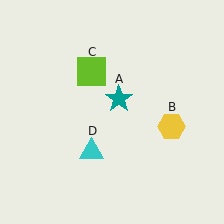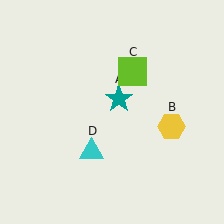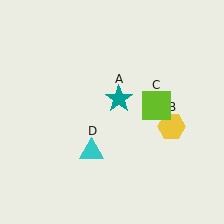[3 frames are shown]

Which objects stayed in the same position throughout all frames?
Teal star (object A) and yellow hexagon (object B) and cyan triangle (object D) remained stationary.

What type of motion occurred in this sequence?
The lime square (object C) rotated clockwise around the center of the scene.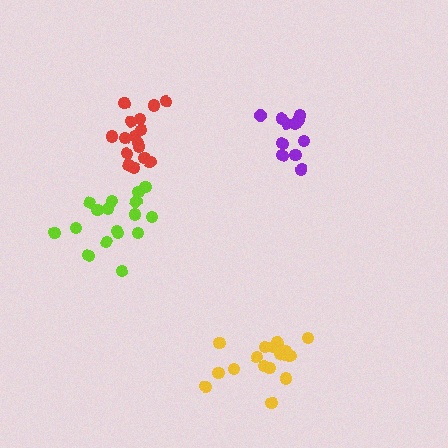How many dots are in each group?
Group 1: 17 dots, Group 2: 16 dots, Group 3: 12 dots, Group 4: 18 dots (63 total).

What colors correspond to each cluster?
The clusters are colored: lime, red, purple, yellow.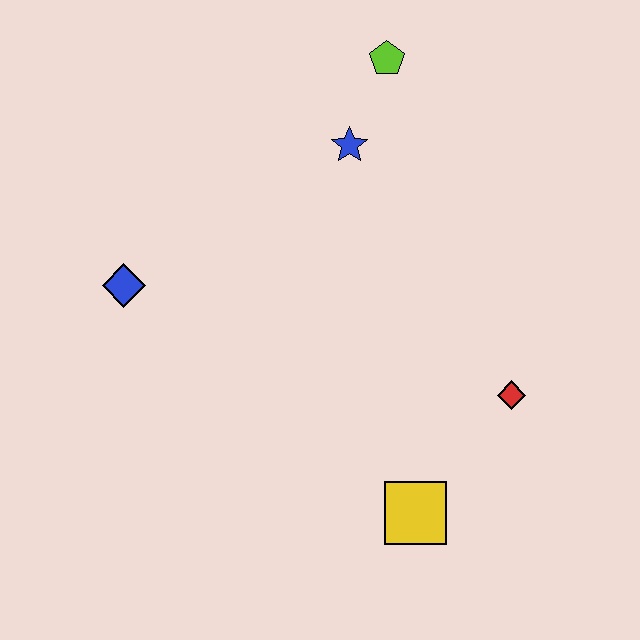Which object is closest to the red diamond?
The yellow square is closest to the red diamond.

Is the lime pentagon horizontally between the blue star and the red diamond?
Yes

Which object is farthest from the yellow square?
The lime pentagon is farthest from the yellow square.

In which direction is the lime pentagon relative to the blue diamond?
The lime pentagon is to the right of the blue diamond.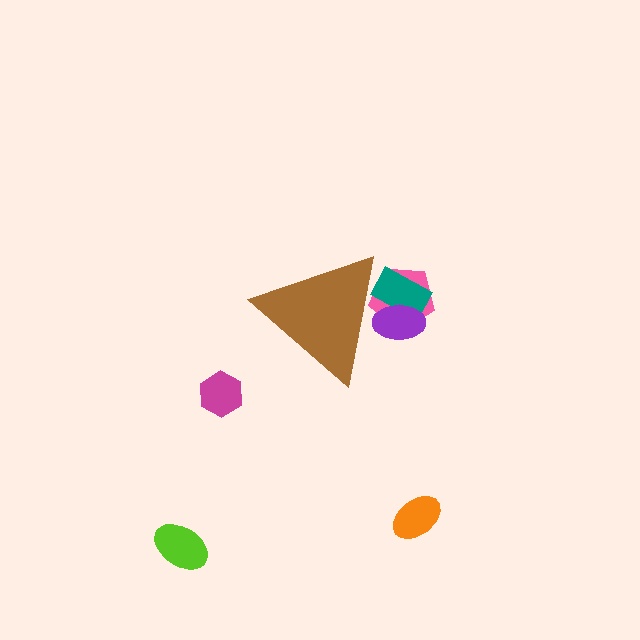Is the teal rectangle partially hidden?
Yes, the teal rectangle is partially hidden behind the brown triangle.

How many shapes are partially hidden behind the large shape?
3 shapes are partially hidden.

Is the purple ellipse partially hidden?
Yes, the purple ellipse is partially hidden behind the brown triangle.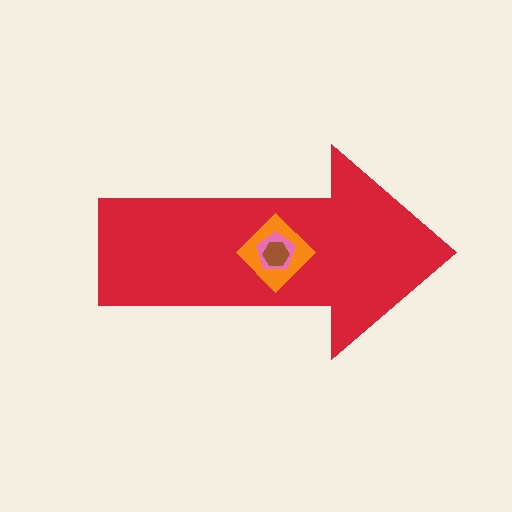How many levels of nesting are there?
4.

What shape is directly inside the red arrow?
The orange diamond.